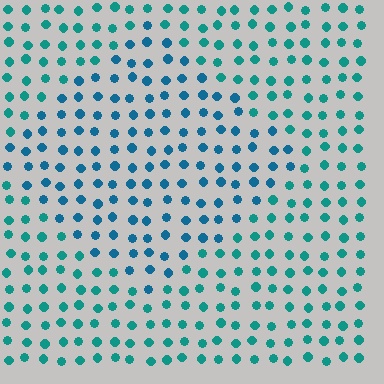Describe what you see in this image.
The image is filled with small teal elements in a uniform arrangement. A diamond-shaped region is visible where the elements are tinted to a slightly different hue, forming a subtle color boundary.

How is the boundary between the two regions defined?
The boundary is defined purely by a slight shift in hue (about 25 degrees). Spacing, size, and orientation are identical on both sides.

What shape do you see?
I see a diamond.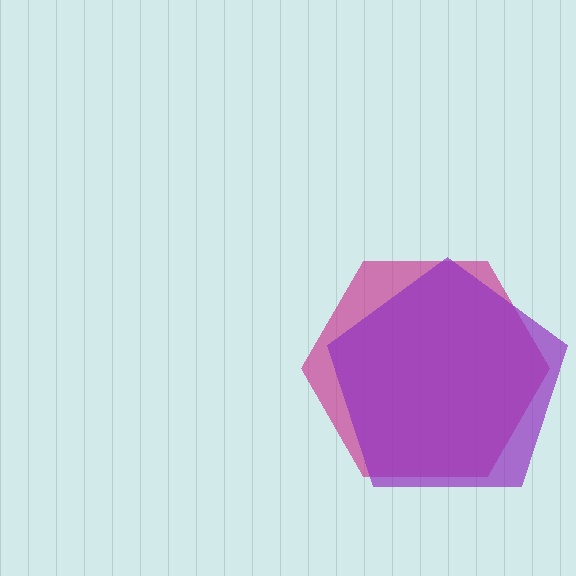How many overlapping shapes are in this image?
There are 2 overlapping shapes in the image.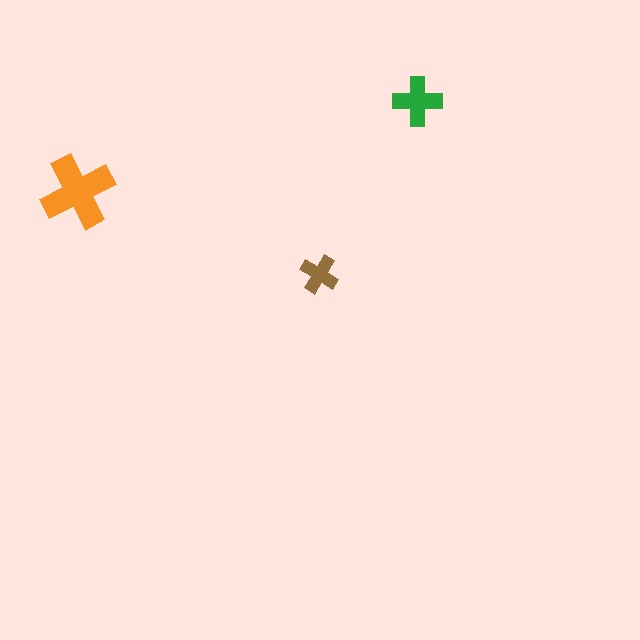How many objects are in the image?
There are 3 objects in the image.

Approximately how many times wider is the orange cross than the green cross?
About 1.5 times wider.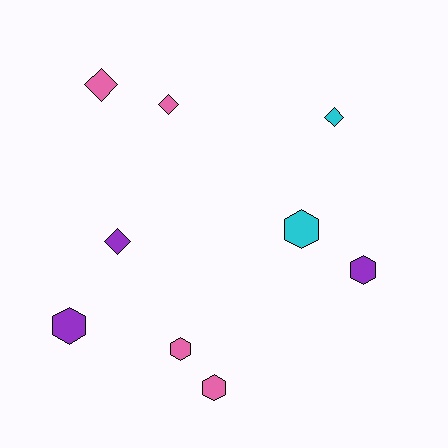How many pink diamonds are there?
There are 2 pink diamonds.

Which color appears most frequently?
Pink, with 4 objects.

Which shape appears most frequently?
Hexagon, with 5 objects.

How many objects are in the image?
There are 9 objects.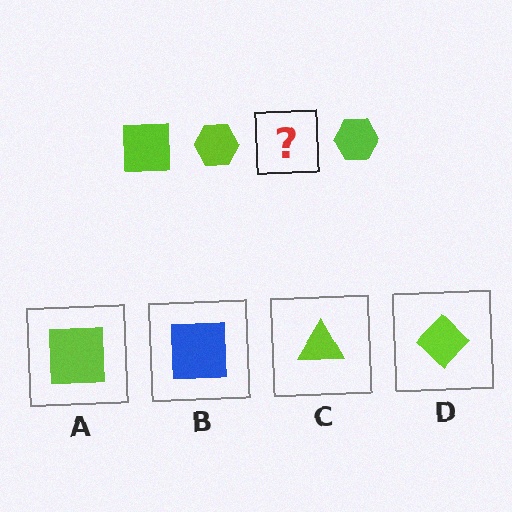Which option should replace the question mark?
Option A.